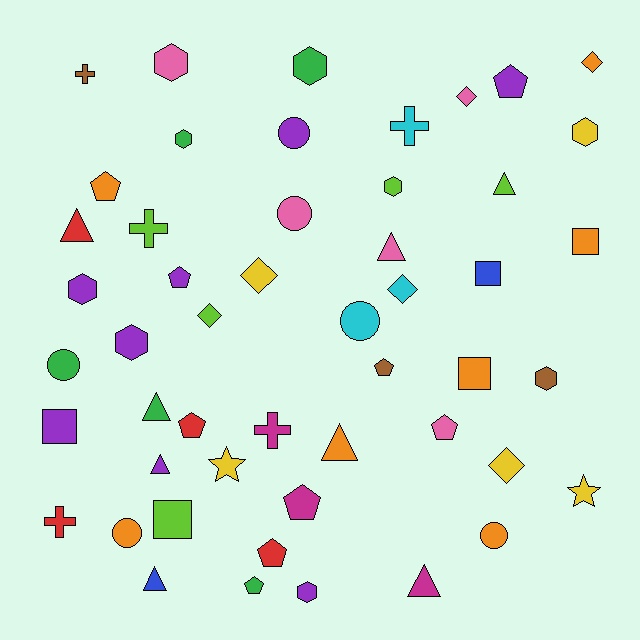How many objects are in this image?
There are 50 objects.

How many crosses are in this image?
There are 5 crosses.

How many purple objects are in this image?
There are 8 purple objects.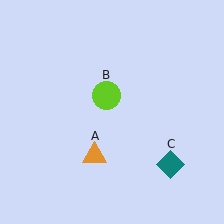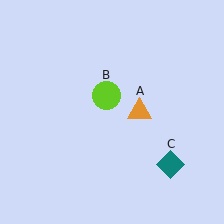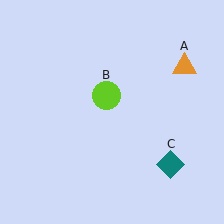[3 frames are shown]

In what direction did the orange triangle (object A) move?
The orange triangle (object A) moved up and to the right.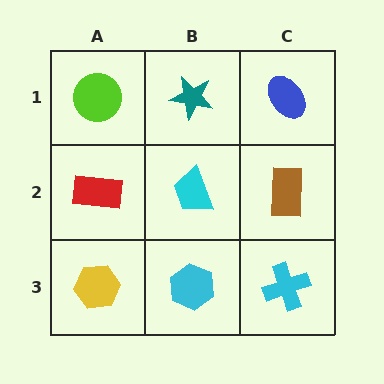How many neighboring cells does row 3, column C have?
2.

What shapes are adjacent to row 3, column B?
A cyan trapezoid (row 2, column B), a yellow hexagon (row 3, column A), a cyan cross (row 3, column C).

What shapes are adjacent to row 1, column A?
A red rectangle (row 2, column A), a teal star (row 1, column B).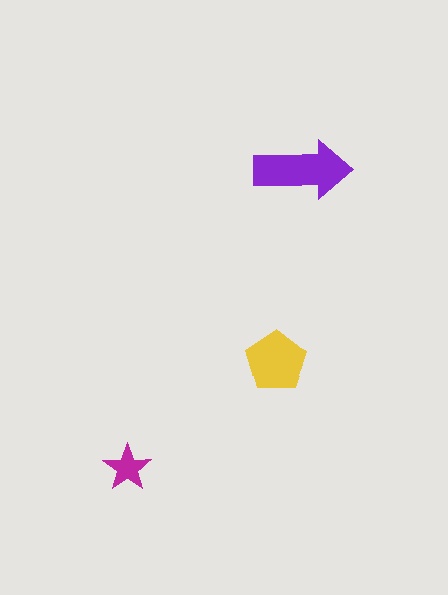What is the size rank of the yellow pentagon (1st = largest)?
2nd.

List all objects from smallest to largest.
The magenta star, the yellow pentagon, the purple arrow.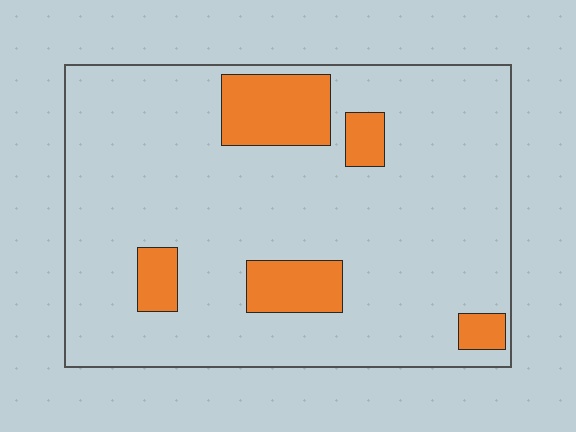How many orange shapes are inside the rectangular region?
5.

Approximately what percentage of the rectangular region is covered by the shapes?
Approximately 15%.